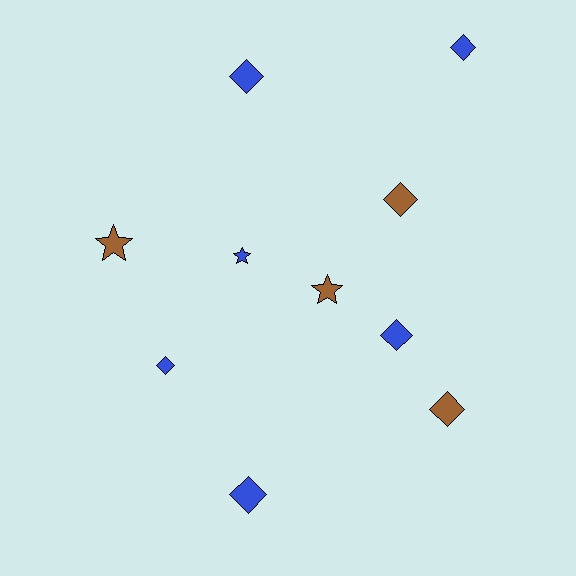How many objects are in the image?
There are 10 objects.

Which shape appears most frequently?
Diamond, with 7 objects.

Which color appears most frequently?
Blue, with 6 objects.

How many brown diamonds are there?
There are 2 brown diamonds.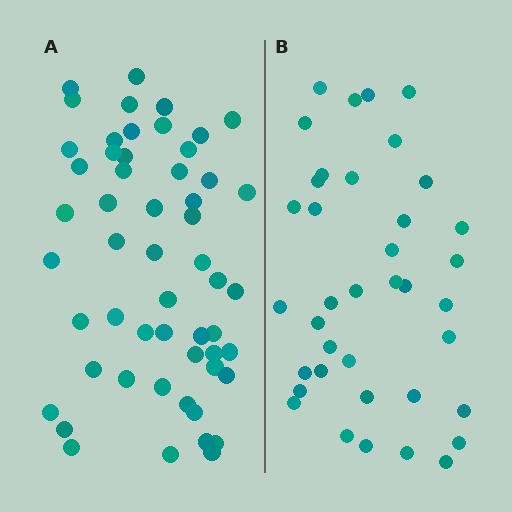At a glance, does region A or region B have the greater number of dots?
Region A (the left region) has more dots.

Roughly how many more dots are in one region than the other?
Region A has approximately 15 more dots than region B.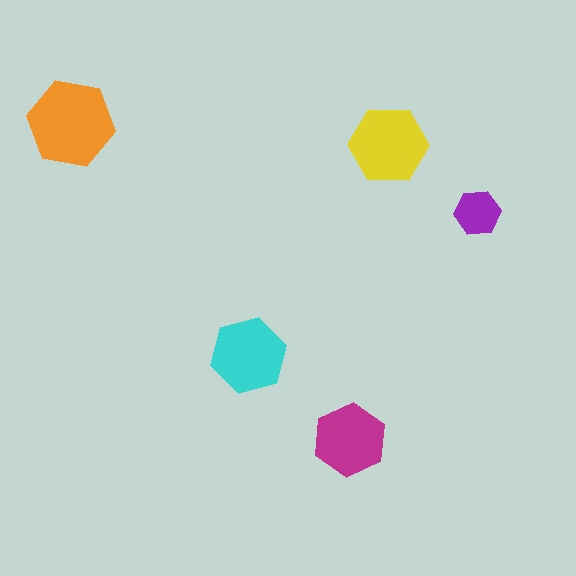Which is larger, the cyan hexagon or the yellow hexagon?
The yellow one.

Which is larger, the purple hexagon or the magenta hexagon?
The magenta one.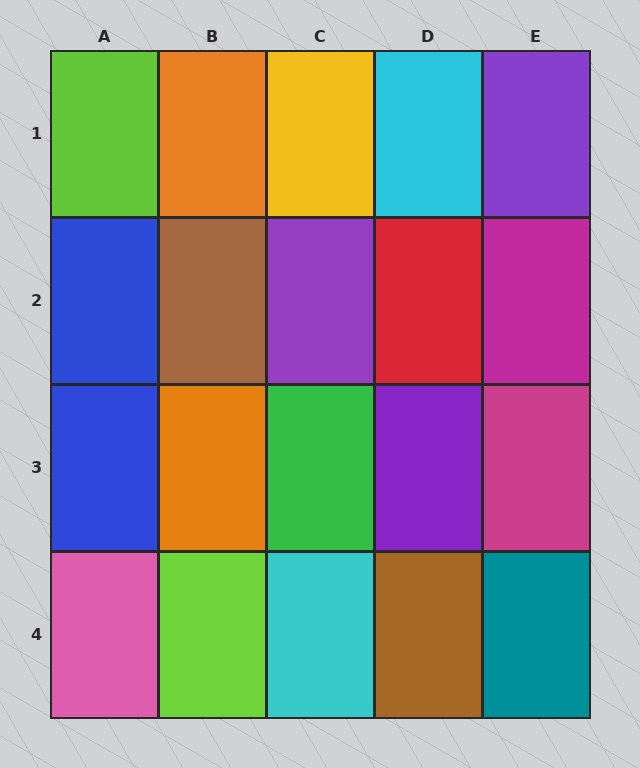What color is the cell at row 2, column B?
Brown.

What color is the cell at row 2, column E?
Magenta.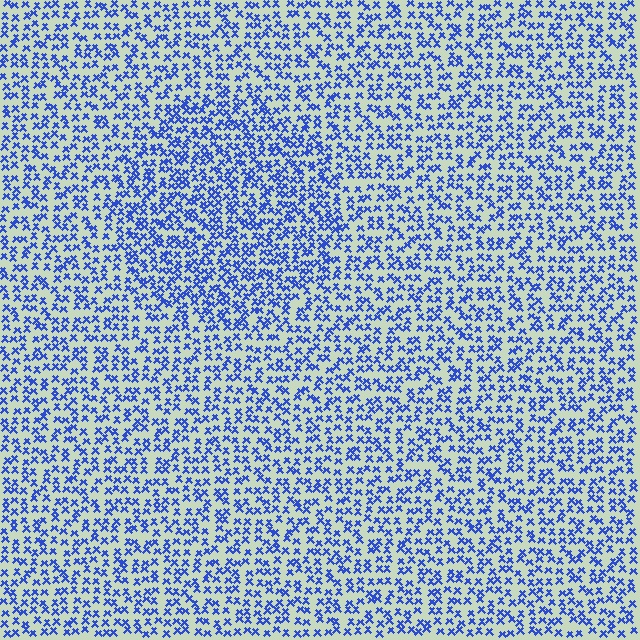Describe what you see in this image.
The image contains small blue elements arranged at two different densities. A circle-shaped region is visible where the elements are more densely packed than the surrounding area.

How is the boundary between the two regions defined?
The boundary is defined by a change in element density (approximately 1.5x ratio). All elements are the same color, size, and shape.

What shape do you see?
I see a circle.